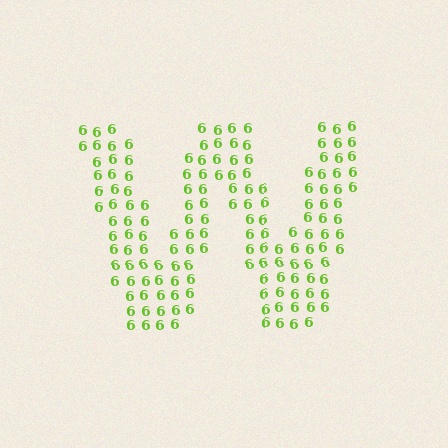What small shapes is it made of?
It is made of small digit 6's.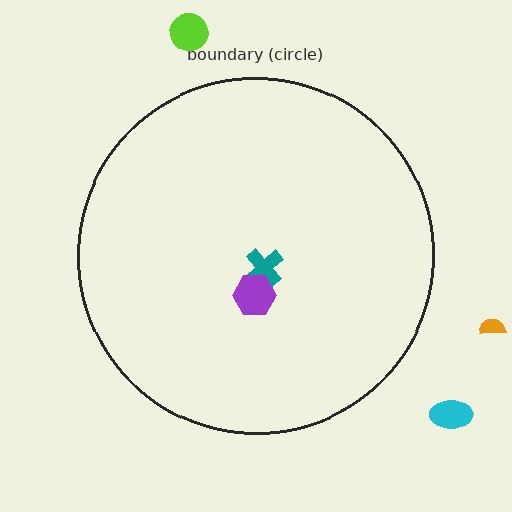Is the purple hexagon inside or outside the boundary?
Inside.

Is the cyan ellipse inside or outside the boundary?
Outside.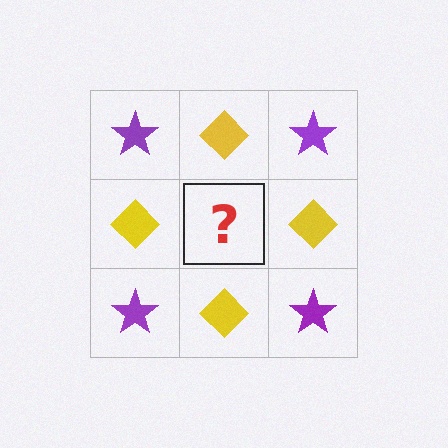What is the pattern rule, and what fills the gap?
The rule is that it alternates purple star and yellow diamond in a checkerboard pattern. The gap should be filled with a purple star.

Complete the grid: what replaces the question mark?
The question mark should be replaced with a purple star.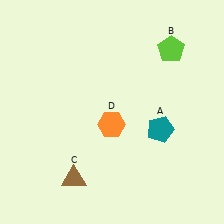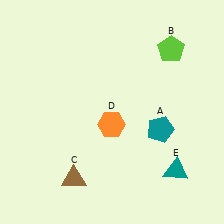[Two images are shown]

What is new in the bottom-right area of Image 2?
A teal triangle (E) was added in the bottom-right area of Image 2.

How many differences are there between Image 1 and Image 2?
There is 1 difference between the two images.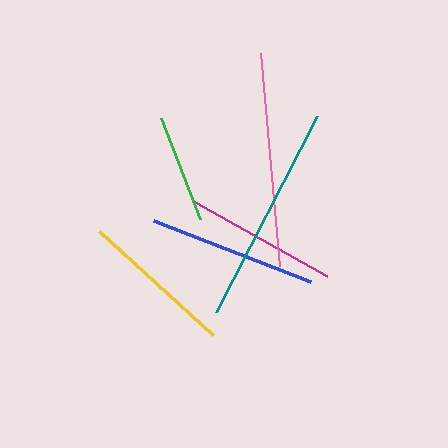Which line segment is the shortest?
The green line is the shortest at approximately 108 pixels.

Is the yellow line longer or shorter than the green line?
The yellow line is longer than the green line.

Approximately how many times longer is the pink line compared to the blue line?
The pink line is approximately 1.3 times the length of the blue line.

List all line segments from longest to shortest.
From longest to shortest: teal, pink, blue, yellow, magenta, green.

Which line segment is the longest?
The teal line is the longest at approximately 220 pixels.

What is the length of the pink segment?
The pink segment is approximately 213 pixels long.